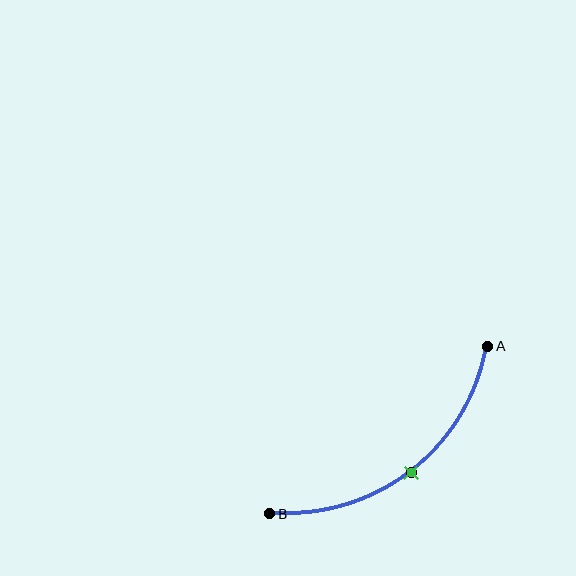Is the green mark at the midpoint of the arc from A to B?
Yes. The green mark lies on the arc at equal arc-length from both A and B — it is the arc midpoint.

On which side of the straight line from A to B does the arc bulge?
The arc bulges below and to the right of the straight line connecting A and B.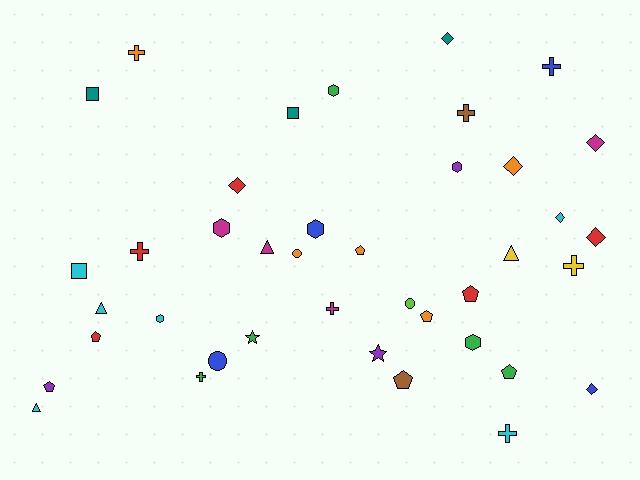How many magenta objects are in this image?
There are 4 magenta objects.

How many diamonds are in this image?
There are 7 diamonds.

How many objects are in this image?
There are 40 objects.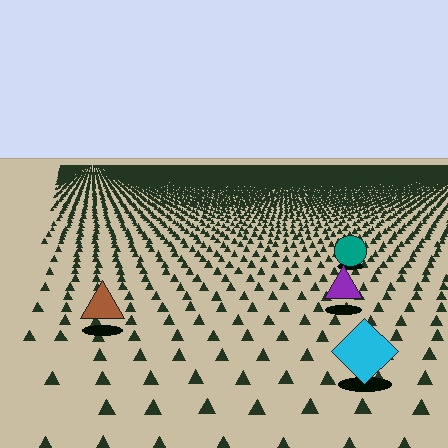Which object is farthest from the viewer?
The teal circle is farthest from the viewer. It appears smaller and the ground texture around it is denser.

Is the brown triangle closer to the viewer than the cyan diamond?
No. The cyan diamond is closer — you can tell from the texture gradient: the ground texture is coarser near it.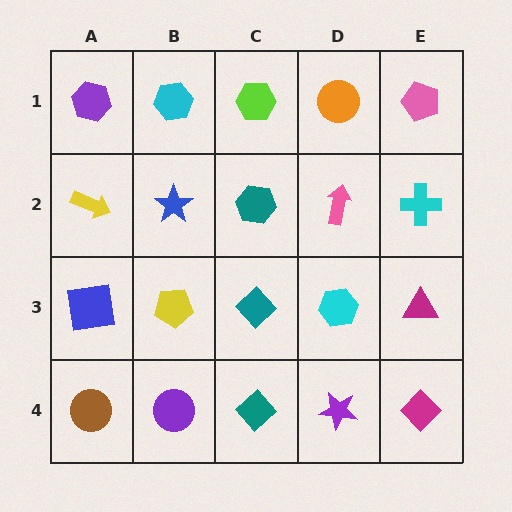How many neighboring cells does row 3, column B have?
4.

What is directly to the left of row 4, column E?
A purple star.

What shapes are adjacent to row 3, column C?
A teal hexagon (row 2, column C), a teal diamond (row 4, column C), a yellow pentagon (row 3, column B), a cyan hexagon (row 3, column D).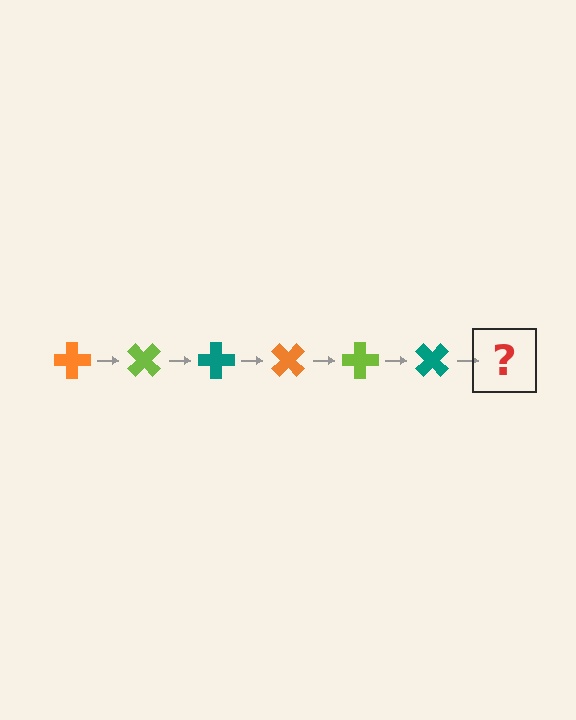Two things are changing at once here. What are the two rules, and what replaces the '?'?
The two rules are that it rotates 45 degrees each step and the color cycles through orange, lime, and teal. The '?' should be an orange cross, rotated 270 degrees from the start.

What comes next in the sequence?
The next element should be an orange cross, rotated 270 degrees from the start.